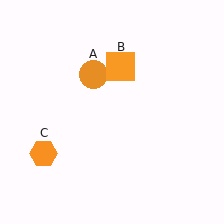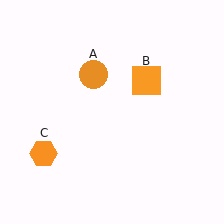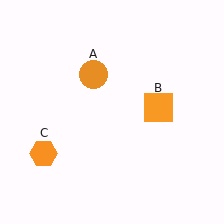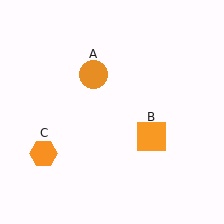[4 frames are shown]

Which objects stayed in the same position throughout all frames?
Orange circle (object A) and orange hexagon (object C) remained stationary.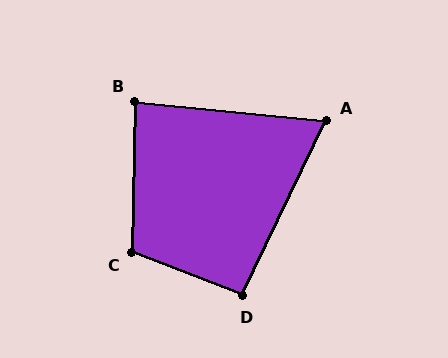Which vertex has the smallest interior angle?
A, at approximately 70 degrees.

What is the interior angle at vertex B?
Approximately 86 degrees (approximately right).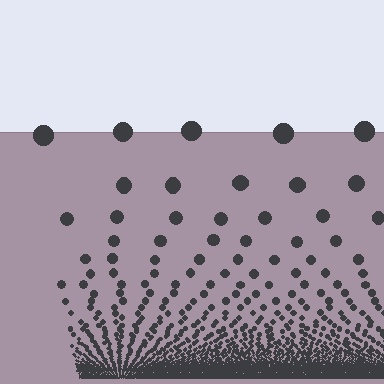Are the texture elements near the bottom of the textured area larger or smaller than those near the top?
Smaller. The gradient is inverted — elements near the bottom are smaller and denser.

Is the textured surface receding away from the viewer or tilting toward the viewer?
The surface appears to tilt toward the viewer. Texture elements get larger and sparser toward the top.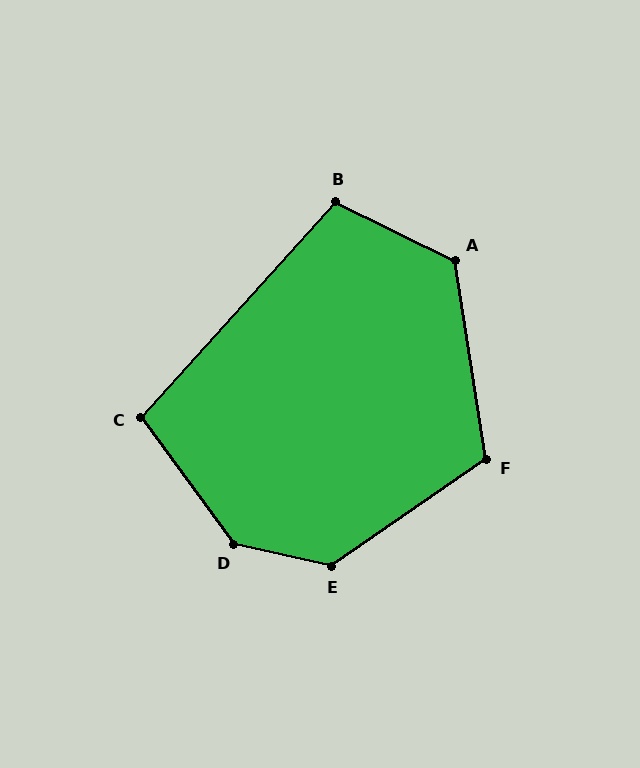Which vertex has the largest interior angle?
D, at approximately 138 degrees.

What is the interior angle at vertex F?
Approximately 116 degrees (obtuse).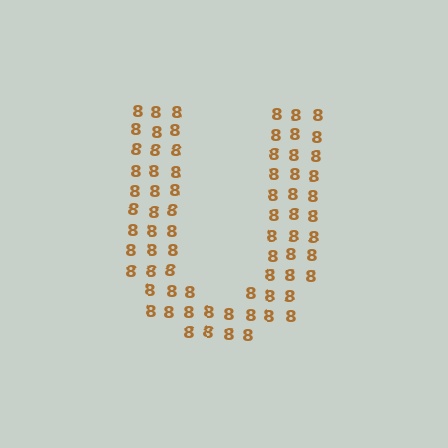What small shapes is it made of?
It is made of small digit 8's.